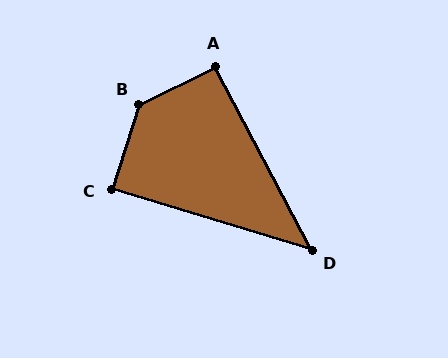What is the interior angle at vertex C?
Approximately 89 degrees (approximately right).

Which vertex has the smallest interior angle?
D, at approximately 46 degrees.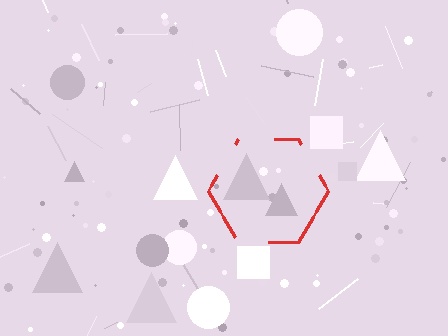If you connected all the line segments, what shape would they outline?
They would outline a hexagon.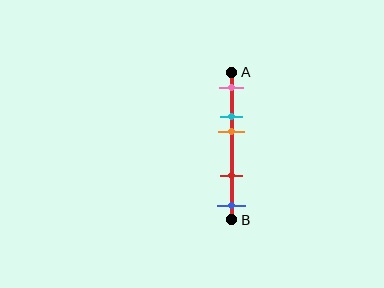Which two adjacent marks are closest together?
The cyan and orange marks are the closest adjacent pair.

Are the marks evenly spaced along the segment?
No, the marks are not evenly spaced.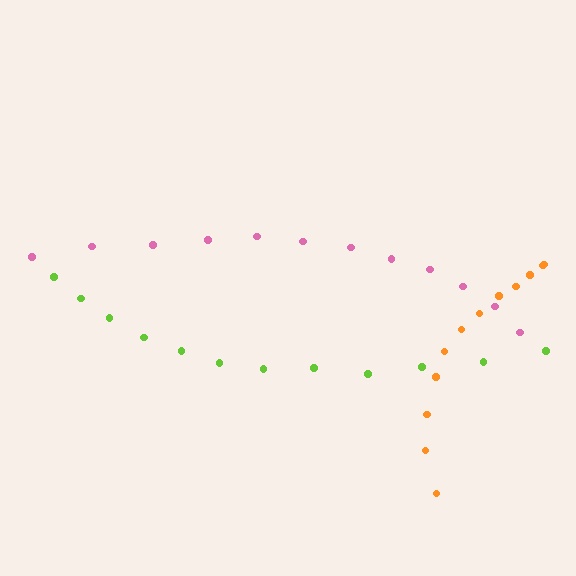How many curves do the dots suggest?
There are 3 distinct paths.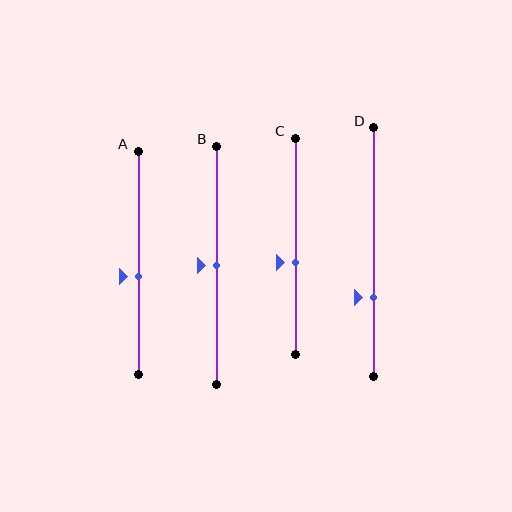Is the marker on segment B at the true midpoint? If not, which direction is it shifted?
Yes, the marker on segment B is at the true midpoint.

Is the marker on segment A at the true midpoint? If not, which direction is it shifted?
No, the marker on segment A is shifted downward by about 6% of the segment length.